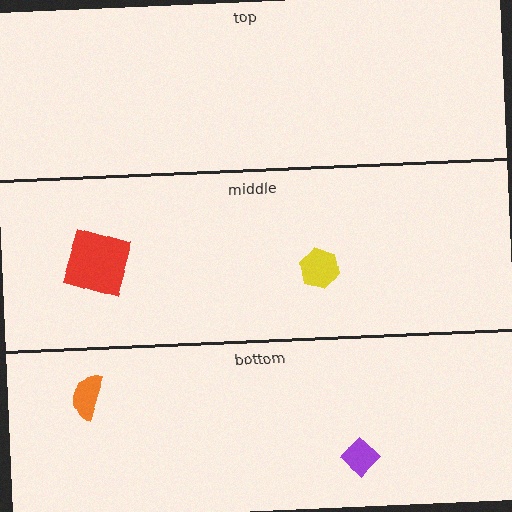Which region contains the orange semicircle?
The bottom region.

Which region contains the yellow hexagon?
The middle region.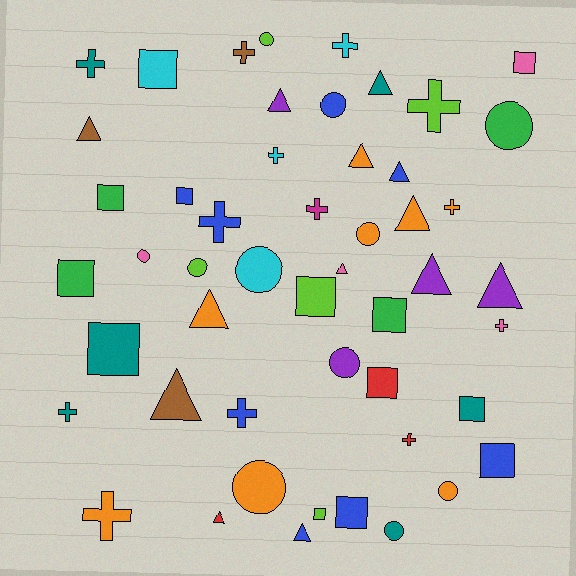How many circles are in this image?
There are 11 circles.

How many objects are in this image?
There are 50 objects.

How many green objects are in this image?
There are 4 green objects.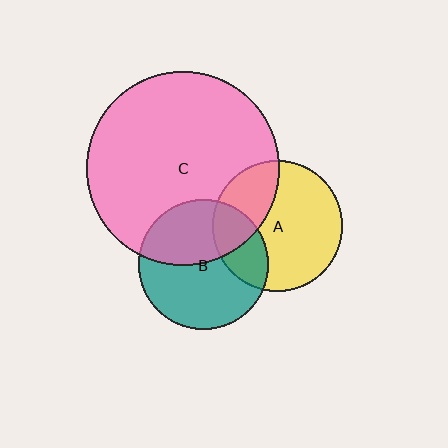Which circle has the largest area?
Circle C (pink).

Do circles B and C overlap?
Yes.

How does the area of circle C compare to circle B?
Approximately 2.2 times.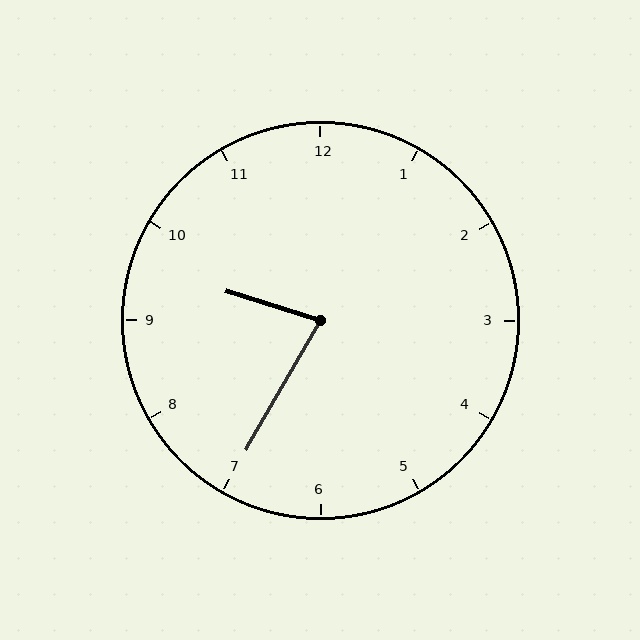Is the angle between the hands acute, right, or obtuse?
It is acute.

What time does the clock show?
9:35.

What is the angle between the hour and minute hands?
Approximately 78 degrees.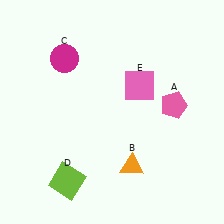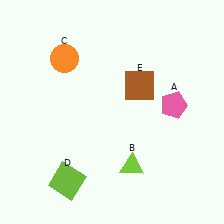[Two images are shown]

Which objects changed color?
B changed from orange to lime. C changed from magenta to orange. E changed from pink to brown.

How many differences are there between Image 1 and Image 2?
There are 3 differences between the two images.